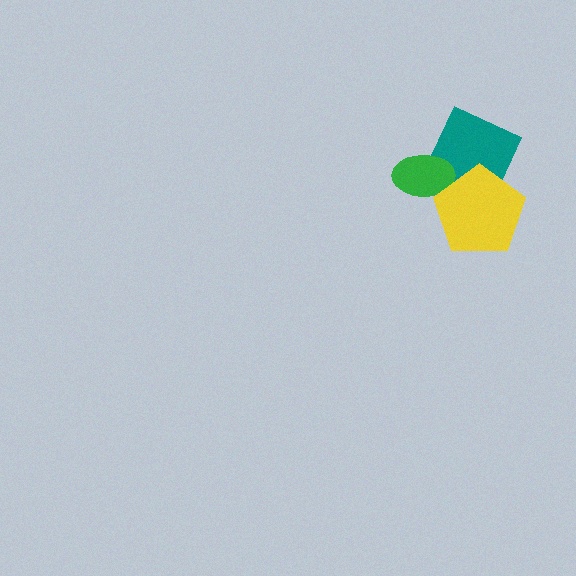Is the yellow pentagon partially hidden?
No, no other shape covers it.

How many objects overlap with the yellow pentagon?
2 objects overlap with the yellow pentagon.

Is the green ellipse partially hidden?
Yes, it is partially covered by another shape.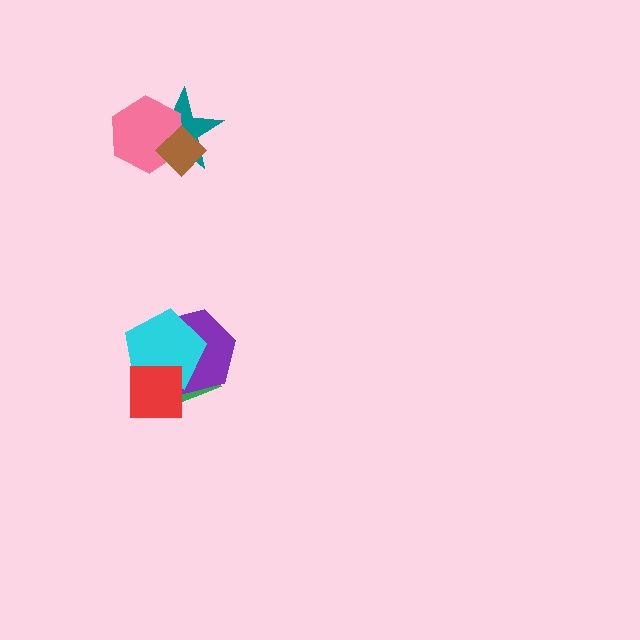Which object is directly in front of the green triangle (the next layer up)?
The purple hexagon is directly in front of the green triangle.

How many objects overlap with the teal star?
2 objects overlap with the teal star.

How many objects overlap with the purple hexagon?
3 objects overlap with the purple hexagon.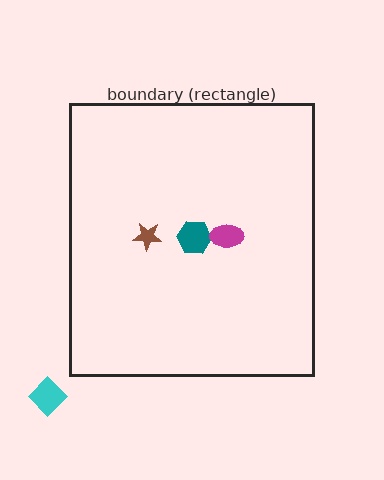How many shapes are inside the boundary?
3 inside, 1 outside.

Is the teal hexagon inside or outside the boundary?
Inside.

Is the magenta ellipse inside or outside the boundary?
Inside.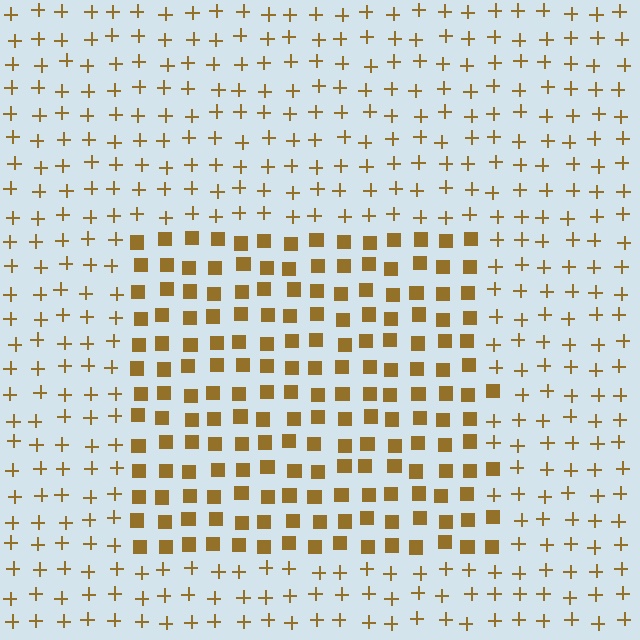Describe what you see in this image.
The image is filled with small brown elements arranged in a uniform grid. A rectangle-shaped region contains squares, while the surrounding area contains plus signs. The boundary is defined purely by the change in element shape.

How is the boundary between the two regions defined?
The boundary is defined by a change in element shape: squares inside vs. plus signs outside. All elements share the same color and spacing.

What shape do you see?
I see a rectangle.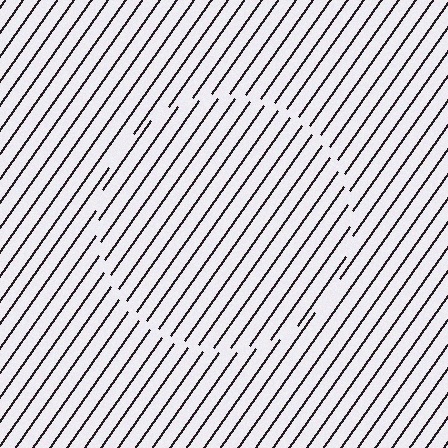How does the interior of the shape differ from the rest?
The interior of the shape contains the same grating, shifted by half a period — the contour is defined by the phase discontinuity where line-ends from the inner and outer gratings abut.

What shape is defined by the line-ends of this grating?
An illusory circle. The interior of the shape contains the same grating, shifted by half a period — the contour is defined by the phase discontinuity where line-ends from the inner and outer gratings abut.